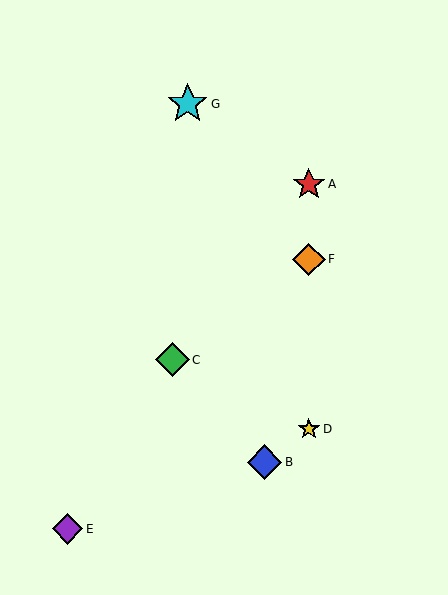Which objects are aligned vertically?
Objects A, D, F are aligned vertically.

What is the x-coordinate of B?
Object B is at x≈264.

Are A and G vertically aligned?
No, A is at x≈309 and G is at x≈188.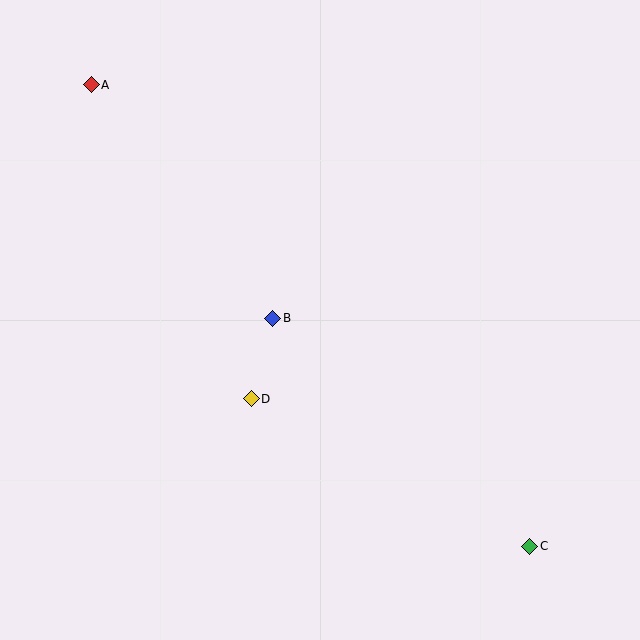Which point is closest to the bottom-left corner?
Point D is closest to the bottom-left corner.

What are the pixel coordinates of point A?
Point A is at (91, 85).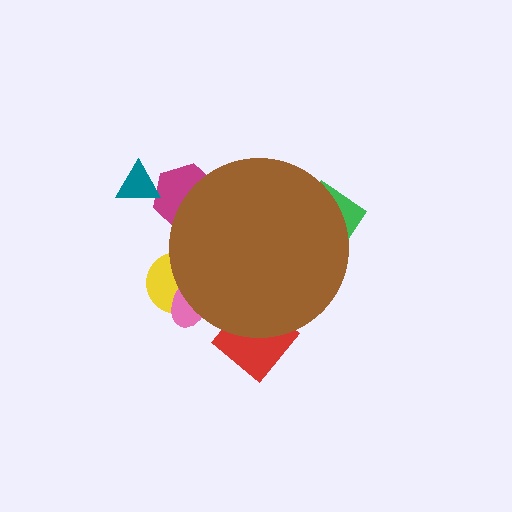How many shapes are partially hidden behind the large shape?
5 shapes are partially hidden.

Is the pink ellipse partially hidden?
Yes, the pink ellipse is partially hidden behind the brown circle.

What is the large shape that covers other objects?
A brown circle.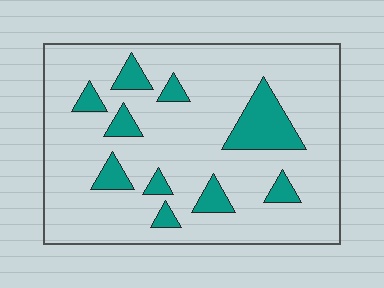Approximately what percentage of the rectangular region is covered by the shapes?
Approximately 15%.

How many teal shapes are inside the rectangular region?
10.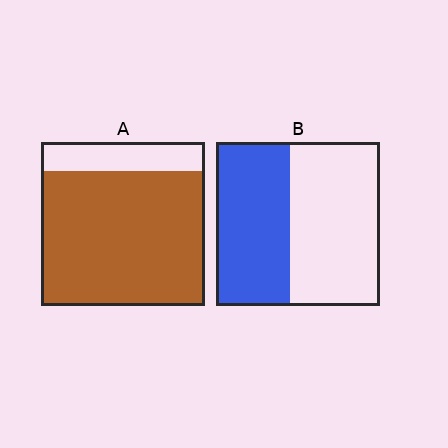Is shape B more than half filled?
No.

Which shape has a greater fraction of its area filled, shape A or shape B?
Shape A.